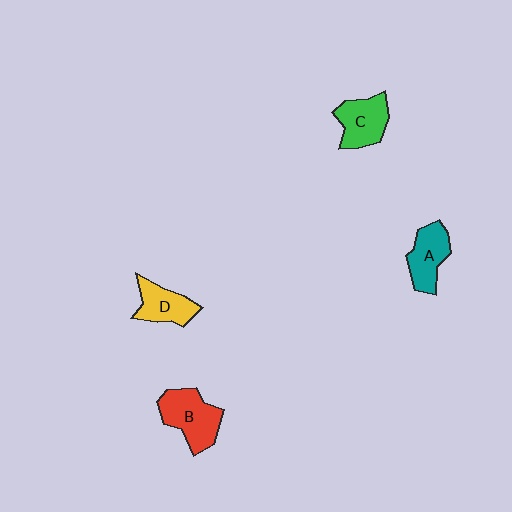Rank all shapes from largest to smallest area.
From largest to smallest: B (red), C (green), A (teal), D (yellow).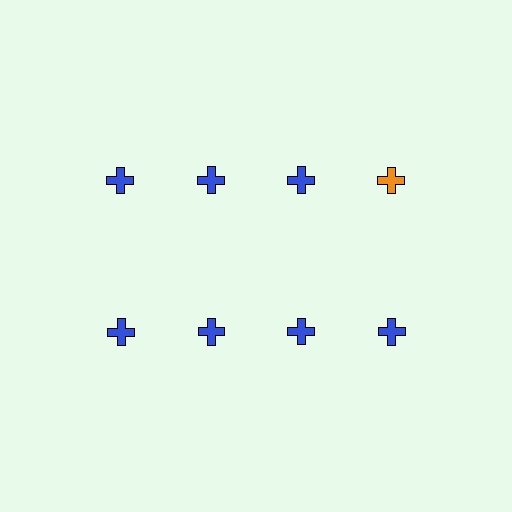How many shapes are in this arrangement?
There are 8 shapes arranged in a grid pattern.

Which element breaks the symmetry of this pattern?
The orange cross in the top row, second from right column breaks the symmetry. All other shapes are blue crosses.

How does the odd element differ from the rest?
It has a different color: orange instead of blue.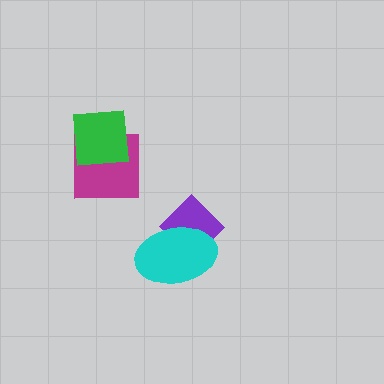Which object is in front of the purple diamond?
The cyan ellipse is in front of the purple diamond.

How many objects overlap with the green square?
1 object overlaps with the green square.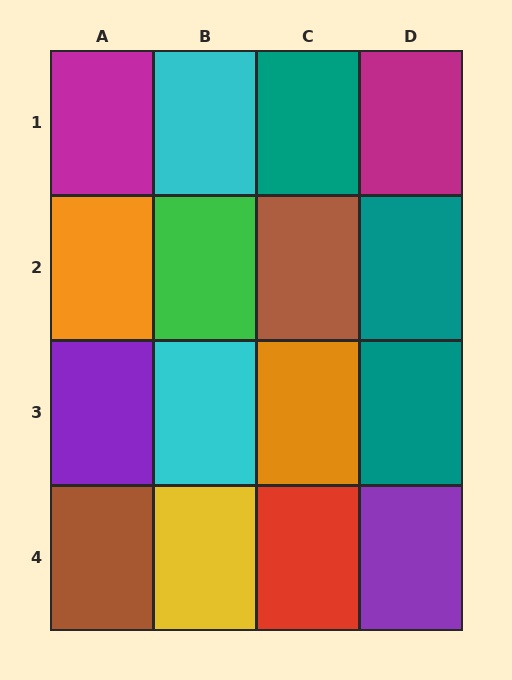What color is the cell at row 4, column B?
Yellow.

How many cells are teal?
3 cells are teal.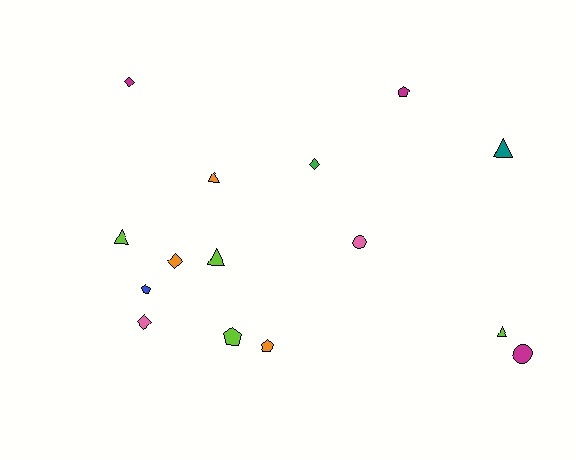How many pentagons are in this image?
There are 4 pentagons.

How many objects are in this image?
There are 15 objects.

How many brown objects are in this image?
There are no brown objects.